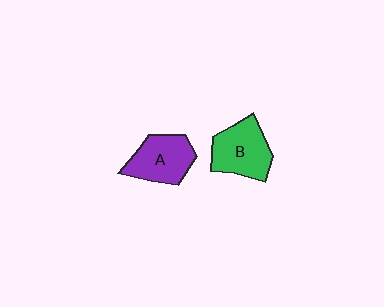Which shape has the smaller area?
Shape A (purple).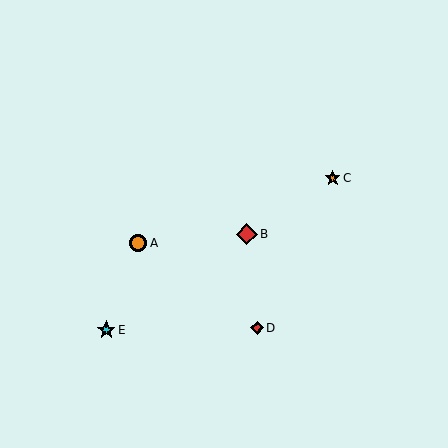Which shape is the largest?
The red diamond (labeled B) is the largest.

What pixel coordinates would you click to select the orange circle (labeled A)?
Click at (138, 243) to select the orange circle A.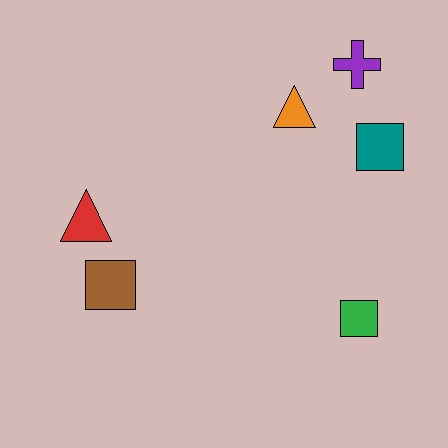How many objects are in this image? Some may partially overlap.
There are 6 objects.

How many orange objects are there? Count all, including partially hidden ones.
There is 1 orange object.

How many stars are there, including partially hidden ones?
There are no stars.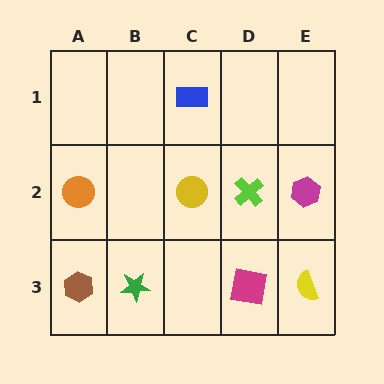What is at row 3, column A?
A brown hexagon.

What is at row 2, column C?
A yellow circle.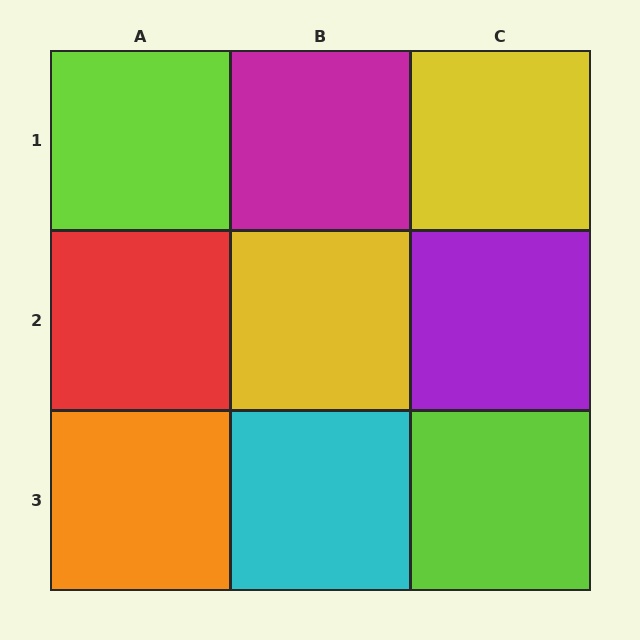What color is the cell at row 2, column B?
Yellow.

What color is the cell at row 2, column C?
Purple.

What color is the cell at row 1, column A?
Lime.